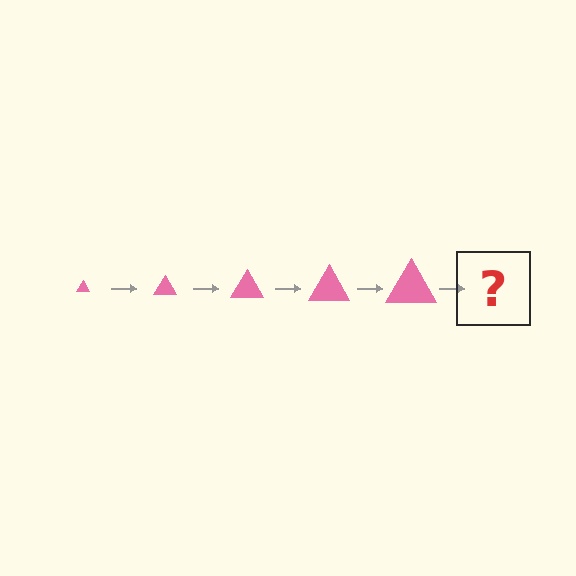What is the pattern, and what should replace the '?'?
The pattern is that the triangle gets progressively larger each step. The '?' should be a pink triangle, larger than the previous one.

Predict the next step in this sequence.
The next step is a pink triangle, larger than the previous one.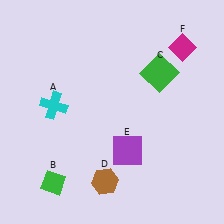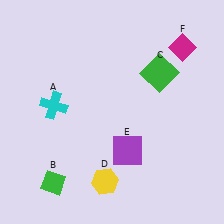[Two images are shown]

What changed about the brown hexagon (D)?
In Image 1, D is brown. In Image 2, it changed to yellow.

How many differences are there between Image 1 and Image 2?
There is 1 difference between the two images.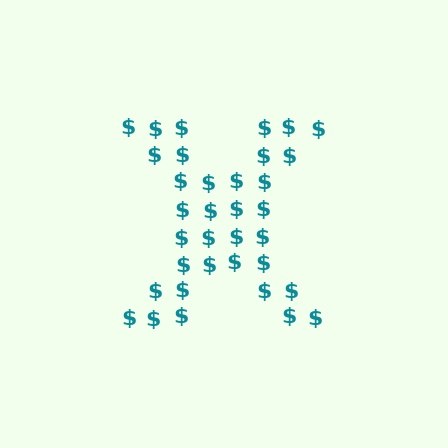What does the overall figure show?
The overall figure shows the letter X.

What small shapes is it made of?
It is made of small dollar signs.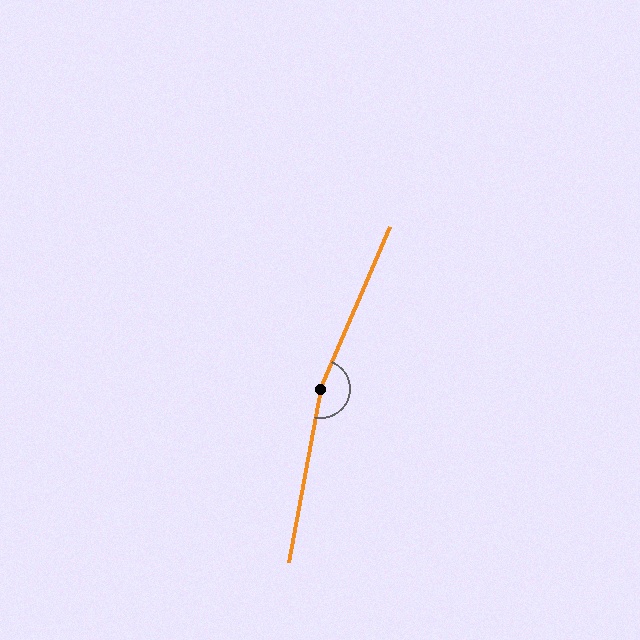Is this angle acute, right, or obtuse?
It is obtuse.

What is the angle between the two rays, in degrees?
Approximately 167 degrees.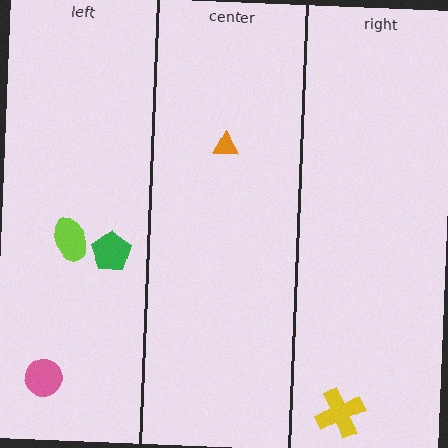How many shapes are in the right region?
1.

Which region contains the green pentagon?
The left region.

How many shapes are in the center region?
1.